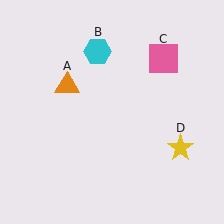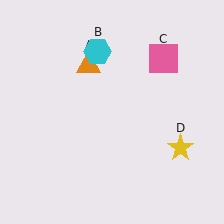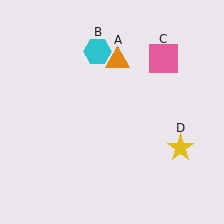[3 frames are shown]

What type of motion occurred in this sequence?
The orange triangle (object A) rotated clockwise around the center of the scene.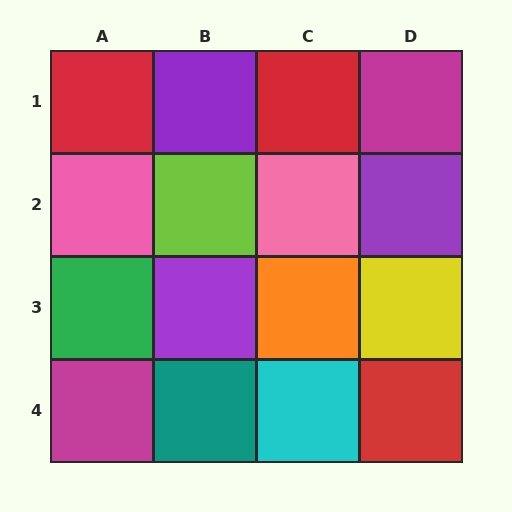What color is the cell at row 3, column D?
Yellow.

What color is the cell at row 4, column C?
Cyan.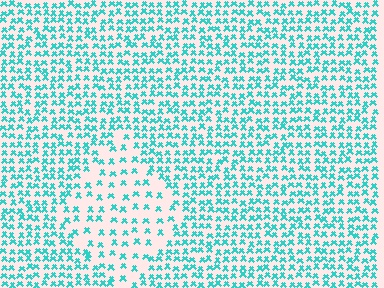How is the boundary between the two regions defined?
The boundary is defined by a change in element density (approximately 2.1x ratio). All elements are the same color, size, and shape.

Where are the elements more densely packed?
The elements are more densely packed outside the diamond boundary.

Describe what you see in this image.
The image contains small cyan elements arranged at two different densities. A diamond-shaped region is visible where the elements are less densely packed than the surrounding area.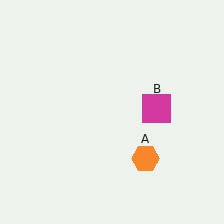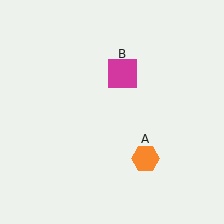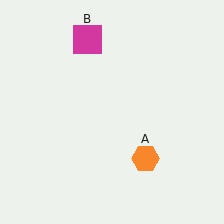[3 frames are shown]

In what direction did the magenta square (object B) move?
The magenta square (object B) moved up and to the left.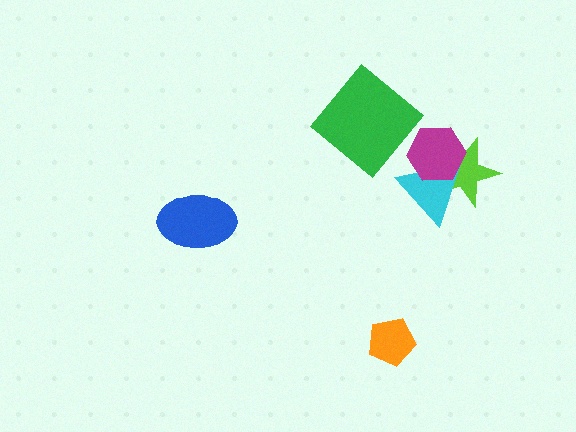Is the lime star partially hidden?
Yes, it is partially covered by another shape.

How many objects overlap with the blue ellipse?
0 objects overlap with the blue ellipse.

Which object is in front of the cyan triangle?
The magenta hexagon is in front of the cyan triangle.